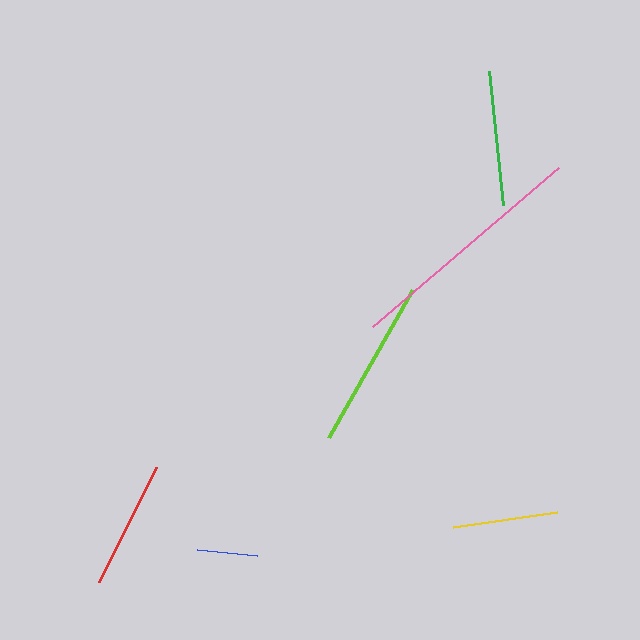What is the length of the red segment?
The red segment is approximately 128 pixels long.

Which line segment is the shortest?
The blue line is the shortest at approximately 60 pixels.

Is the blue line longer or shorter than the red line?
The red line is longer than the blue line.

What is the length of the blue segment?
The blue segment is approximately 60 pixels long.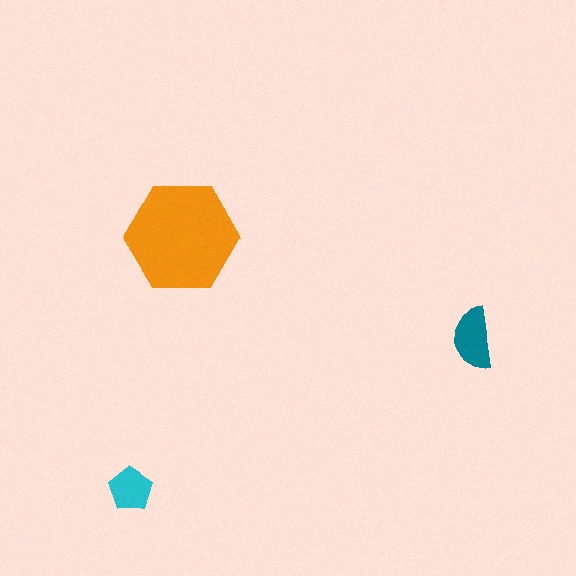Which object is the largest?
The orange hexagon.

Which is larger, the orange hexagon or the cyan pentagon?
The orange hexagon.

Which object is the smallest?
The cyan pentagon.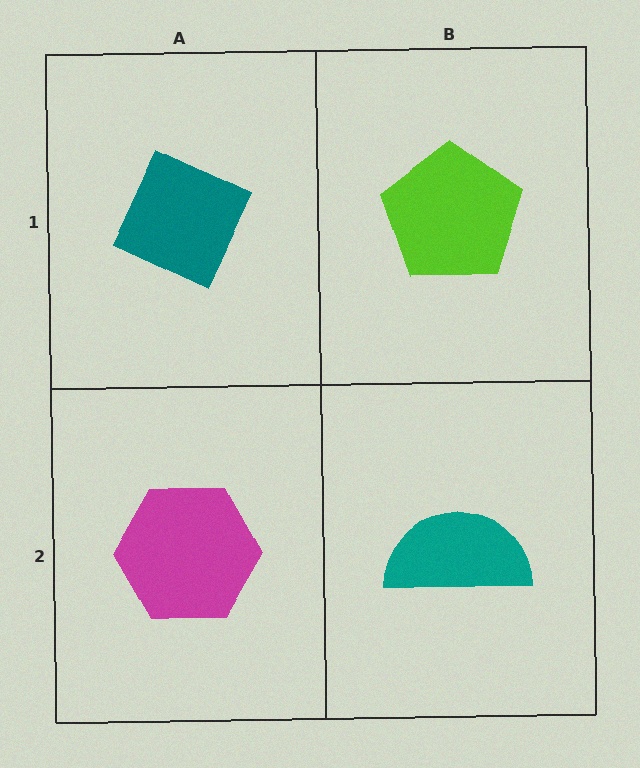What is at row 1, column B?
A lime pentagon.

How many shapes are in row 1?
2 shapes.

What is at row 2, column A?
A magenta hexagon.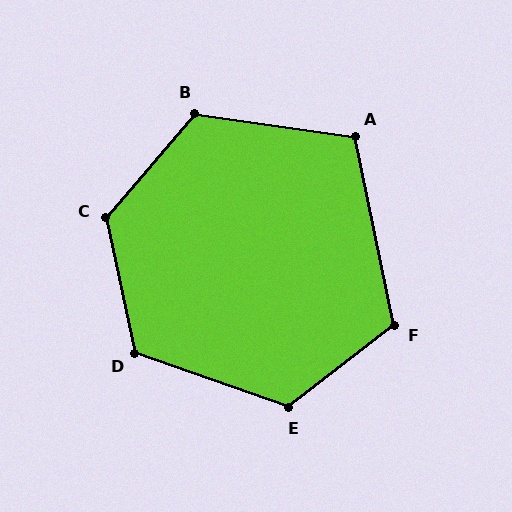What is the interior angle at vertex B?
Approximately 122 degrees (obtuse).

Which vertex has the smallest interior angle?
A, at approximately 110 degrees.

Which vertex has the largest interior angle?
C, at approximately 127 degrees.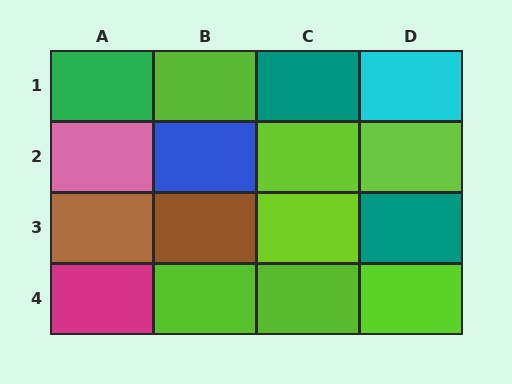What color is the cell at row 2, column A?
Pink.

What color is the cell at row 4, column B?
Lime.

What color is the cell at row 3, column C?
Lime.